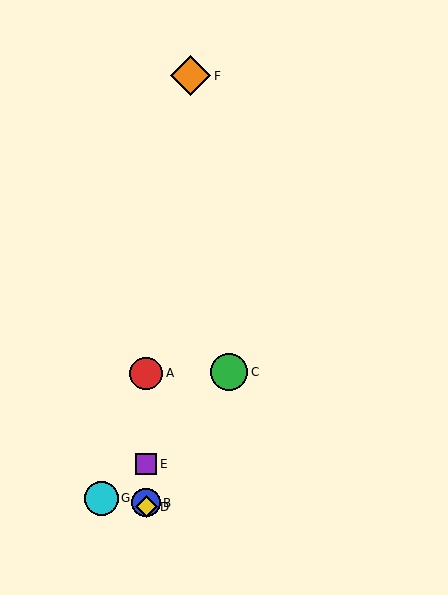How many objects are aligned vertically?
4 objects (A, B, D, E) are aligned vertically.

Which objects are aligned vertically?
Objects A, B, D, E are aligned vertically.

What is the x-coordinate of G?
Object G is at x≈102.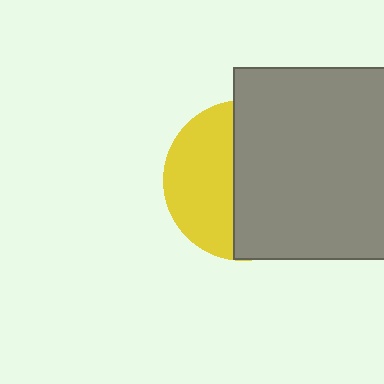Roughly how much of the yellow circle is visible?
A small part of it is visible (roughly 42%).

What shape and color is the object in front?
The object in front is a gray rectangle.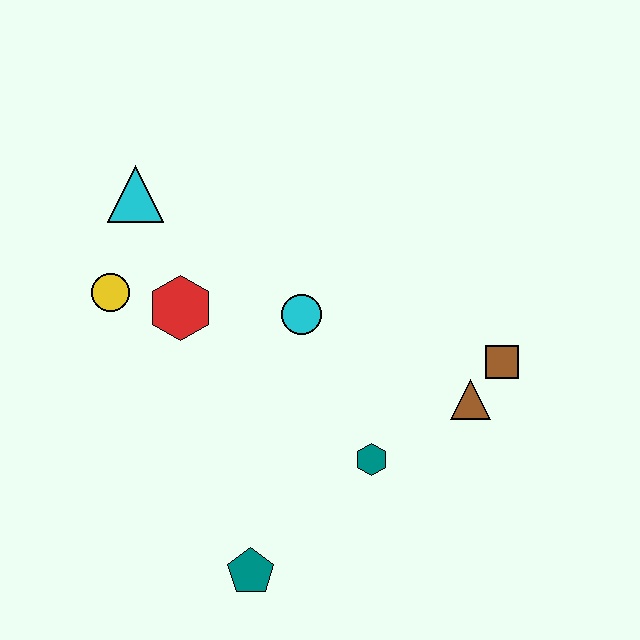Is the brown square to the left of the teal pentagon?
No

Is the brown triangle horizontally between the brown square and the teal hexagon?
Yes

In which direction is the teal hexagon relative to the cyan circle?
The teal hexagon is below the cyan circle.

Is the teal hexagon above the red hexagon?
No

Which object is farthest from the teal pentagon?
The cyan triangle is farthest from the teal pentagon.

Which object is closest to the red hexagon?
The yellow circle is closest to the red hexagon.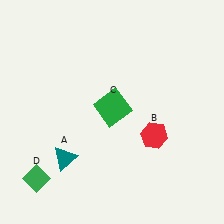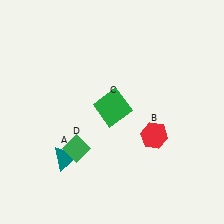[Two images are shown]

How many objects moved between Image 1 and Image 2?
1 object moved between the two images.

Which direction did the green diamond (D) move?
The green diamond (D) moved right.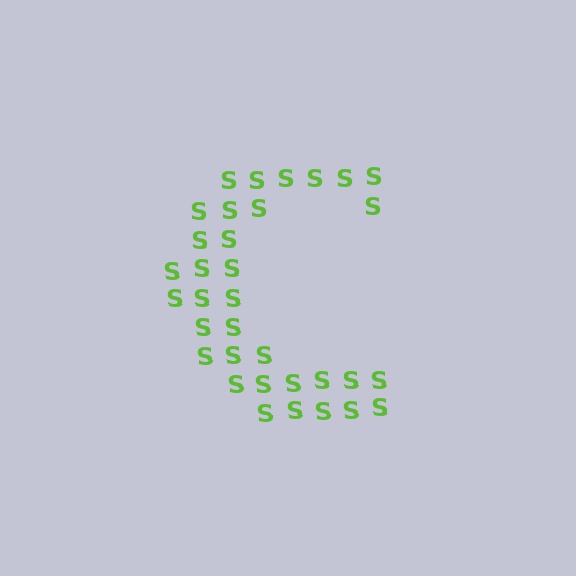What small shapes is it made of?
It is made of small letter S's.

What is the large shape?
The large shape is the letter C.